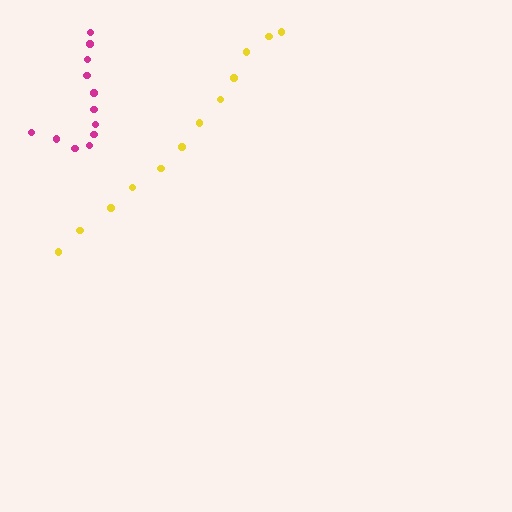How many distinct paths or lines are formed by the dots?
There are 2 distinct paths.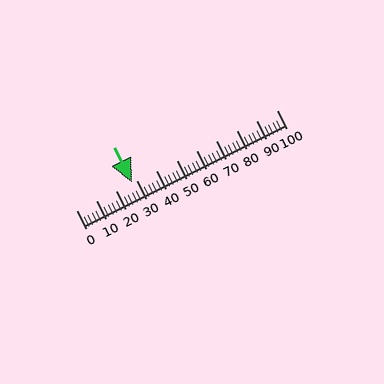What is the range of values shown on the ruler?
The ruler shows values from 0 to 100.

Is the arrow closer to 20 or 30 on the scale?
The arrow is closer to 30.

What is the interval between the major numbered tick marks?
The major tick marks are spaced 10 units apart.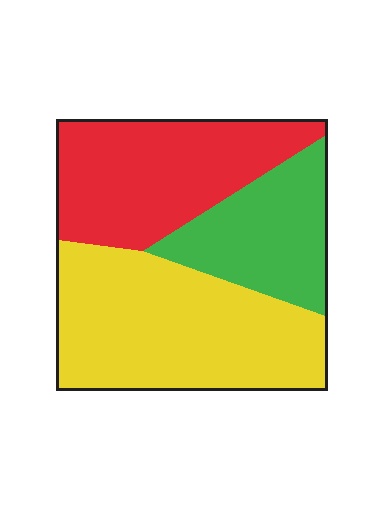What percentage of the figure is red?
Red takes up about one third (1/3) of the figure.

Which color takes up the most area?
Yellow, at roughly 45%.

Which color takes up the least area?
Green, at roughly 25%.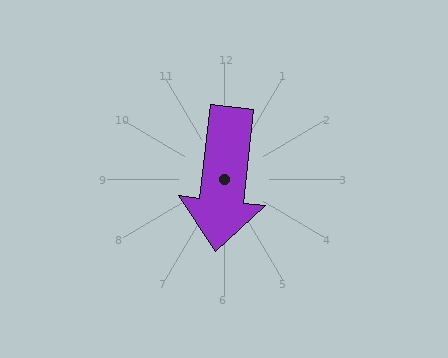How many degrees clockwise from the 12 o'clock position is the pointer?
Approximately 186 degrees.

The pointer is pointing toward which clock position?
Roughly 6 o'clock.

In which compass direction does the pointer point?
South.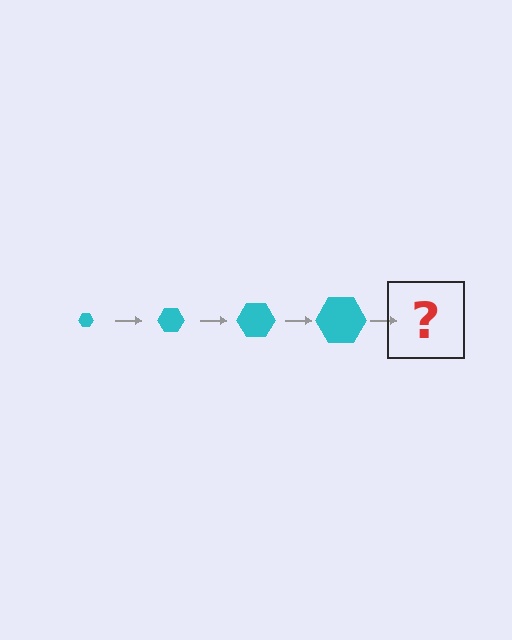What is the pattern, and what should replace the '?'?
The pattern is that the hexagon gets progressively larger each step. The '?' should be a cyan hexagon, larger than the previous one.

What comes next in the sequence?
The next element should be a cyan hexagon, larger than the previous one.